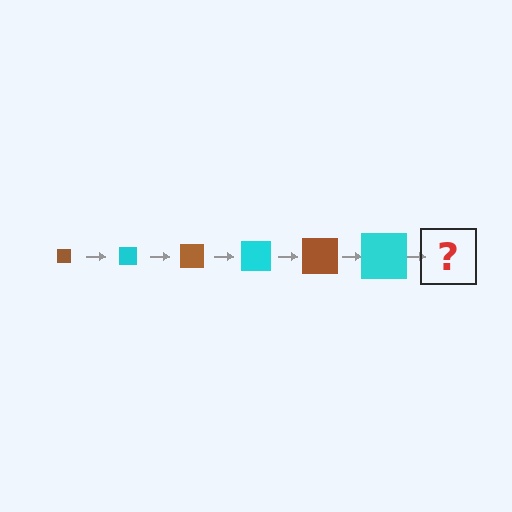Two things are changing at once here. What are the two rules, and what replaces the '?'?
The two rules are that the square grows larger each step and the color cycles through brown and cyan. The '?' should be a brown square, larger than the previous one.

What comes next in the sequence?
The next element should be a brown square, larger than the previous one.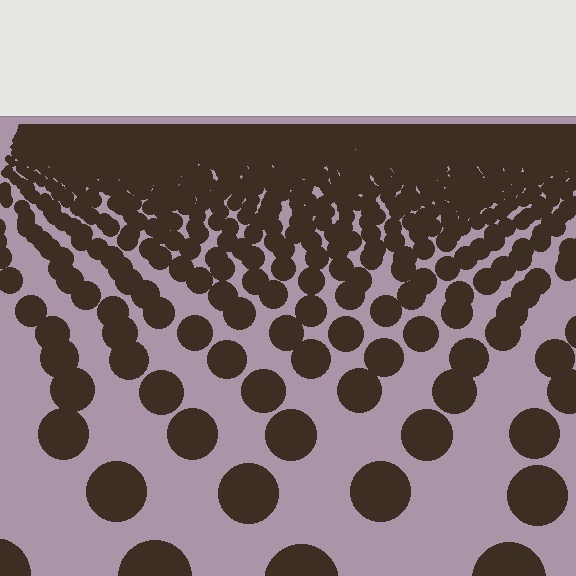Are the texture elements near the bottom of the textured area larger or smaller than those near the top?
Larger. Near the bottom, elements are closer to the viewer and appear at a bigger on-screen size.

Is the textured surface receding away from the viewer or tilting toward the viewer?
The surface is receding away from the viewer. Texture elements get smaller and denser toward the top.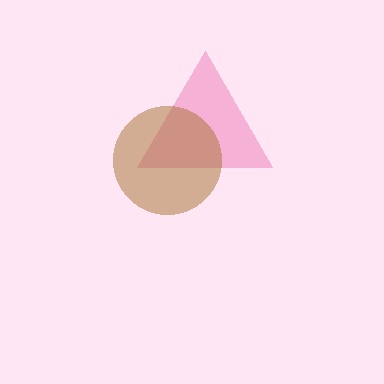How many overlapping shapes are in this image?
There are 2 overlapping shapes in the image.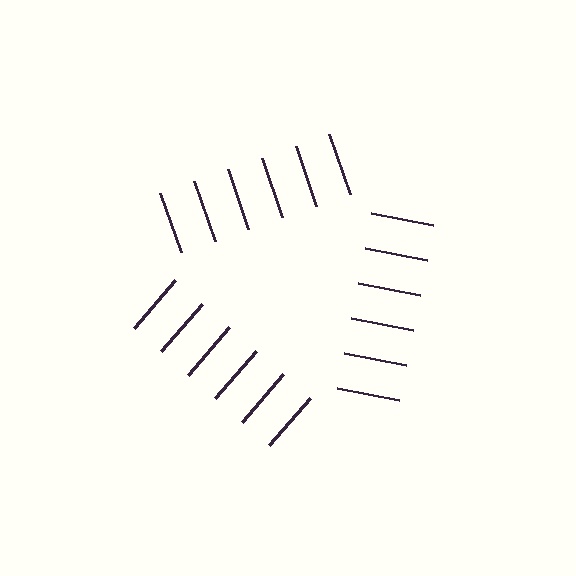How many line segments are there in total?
18 — 6 along each of the 3 edges.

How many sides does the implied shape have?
3 sides — the line-ends trace a triangle.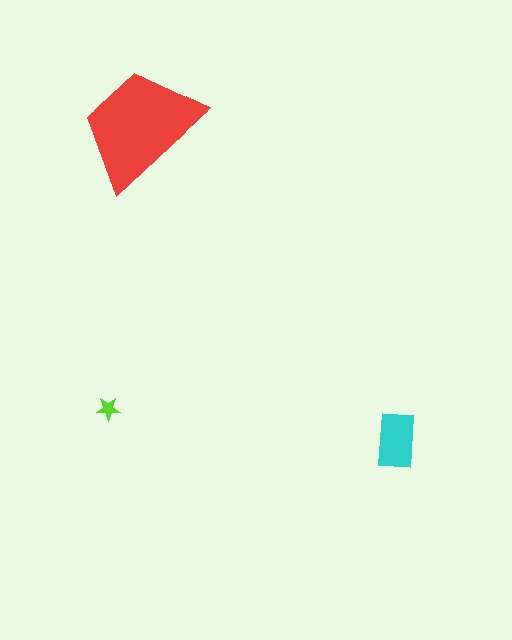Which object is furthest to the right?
The cyan rectangle is rightmost.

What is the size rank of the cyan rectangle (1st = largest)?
2nd.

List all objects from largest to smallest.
The red trapezoid, the cyan rectangle, the lime star.